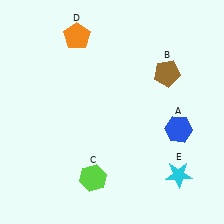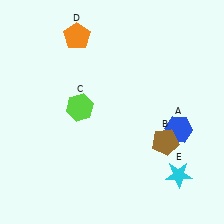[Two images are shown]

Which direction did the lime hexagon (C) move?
The lime hexagon (C) moved up.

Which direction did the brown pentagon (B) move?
The brown pentagon (B) moved down.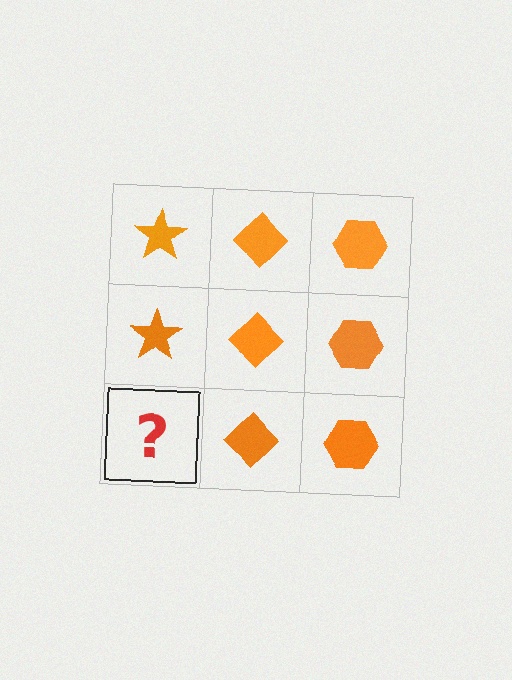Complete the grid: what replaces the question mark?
The question mark should be replaced with an orange star.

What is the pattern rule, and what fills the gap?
The rule is that each column has a consistent shape. The gap should be filled with an orange star.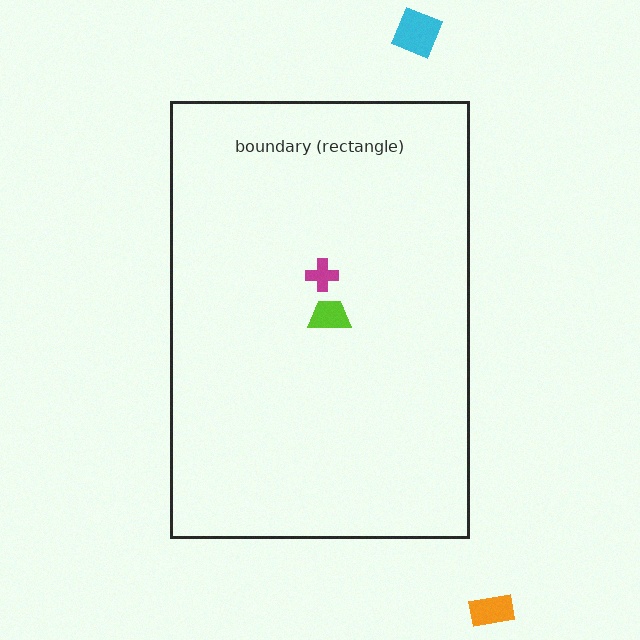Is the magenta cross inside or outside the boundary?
Inside.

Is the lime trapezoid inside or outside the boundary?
Inside.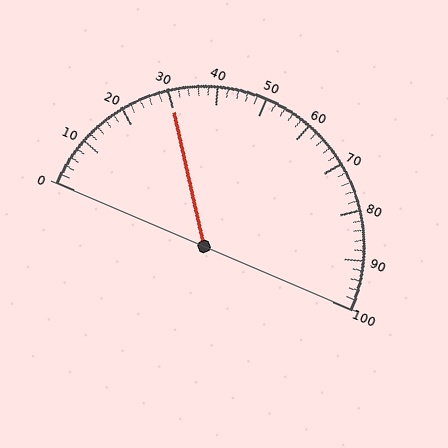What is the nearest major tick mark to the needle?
The nearest major tick mark is 30.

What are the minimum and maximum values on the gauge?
The gauge ranges from 0 to 100.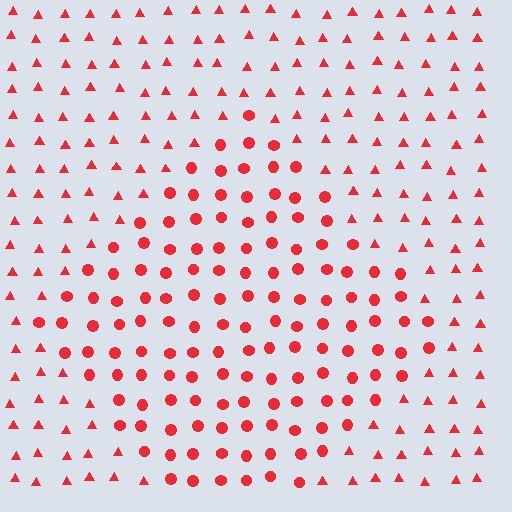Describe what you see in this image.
The image is filled with small red elements arranged in a uniform grid. A diamond-shaped region contains circles, while the surrounding area contains triangles. The boundary is defined purely by the change in element shape.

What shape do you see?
I see a diamond.